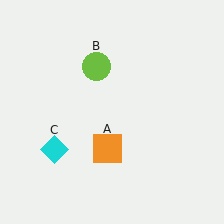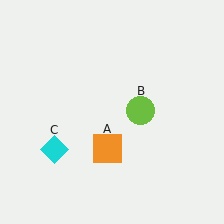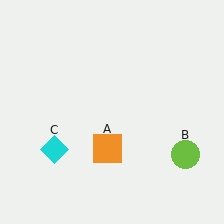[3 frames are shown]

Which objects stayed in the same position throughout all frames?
Orange square (object A) and cyan diamond (object C) remained stationary.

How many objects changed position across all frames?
1 object changed position: lime circle (object B).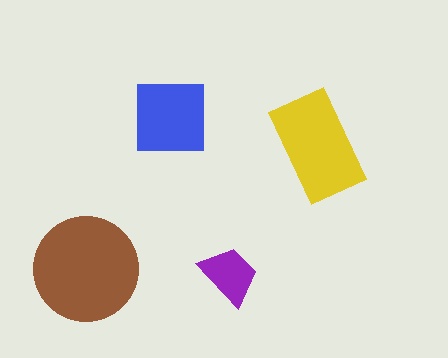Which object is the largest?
The brown circle.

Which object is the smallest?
The purple trapezoid.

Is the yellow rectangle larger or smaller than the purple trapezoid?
Larger.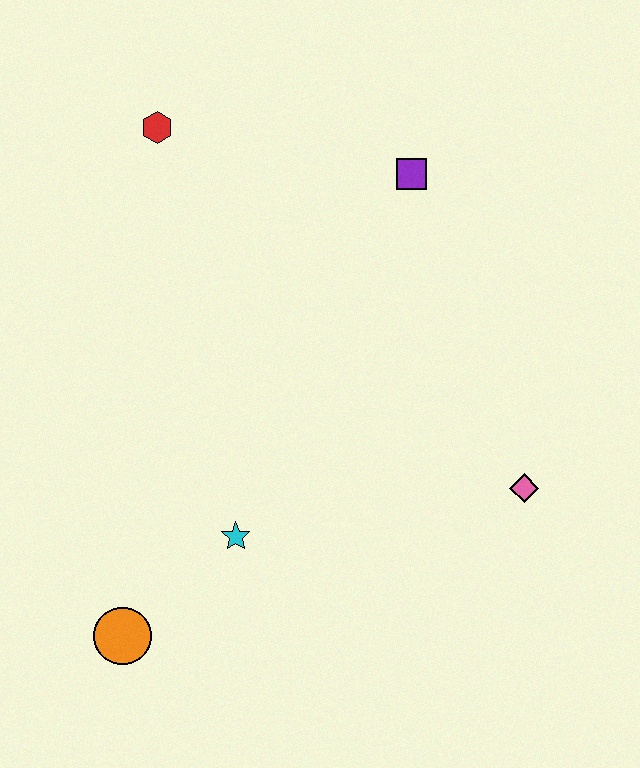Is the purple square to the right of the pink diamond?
No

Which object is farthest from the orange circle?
The purple square is farthest from the orange circle.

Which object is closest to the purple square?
The red hexagon is closest to the purple square.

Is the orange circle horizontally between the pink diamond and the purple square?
No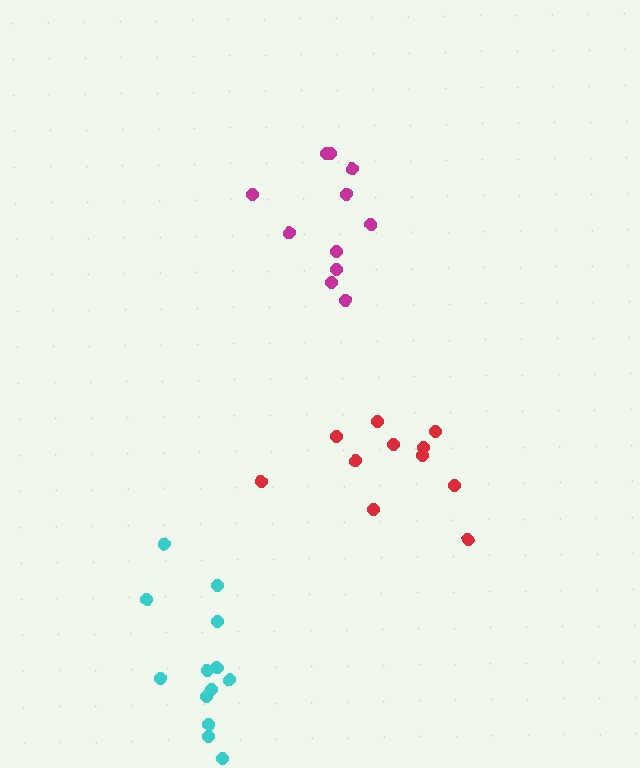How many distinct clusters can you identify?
There are 3 distinct clusters.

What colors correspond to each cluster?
The clusters are colored: magenta, cyan, red.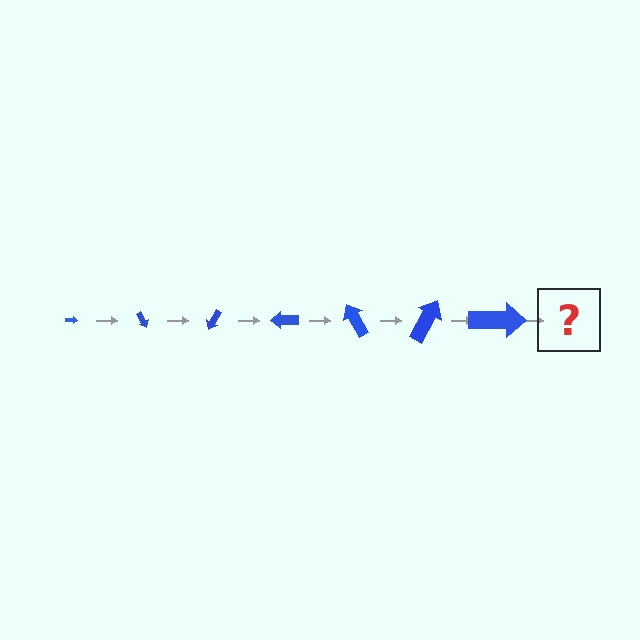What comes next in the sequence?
The next element should be an arrow, larger than the previous one and rotated 420 degrees from the start.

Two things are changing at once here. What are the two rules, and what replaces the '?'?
The two rules are that the arrow grows larger each step and it rotates 60 degrees each step. The '?' should be an arrow, larger than the previous one and rotated 420 degrees from the start.